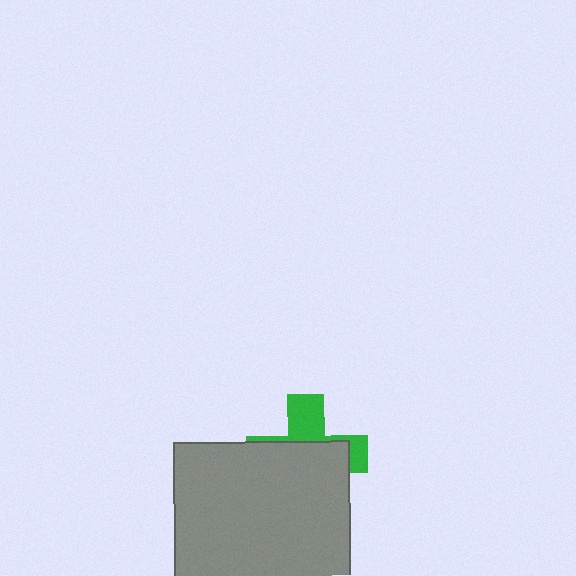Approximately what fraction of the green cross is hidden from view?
Roughly 63% of the green cross is hidden behind the gray square.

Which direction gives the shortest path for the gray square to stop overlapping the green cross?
Moving down gives the shortest separation.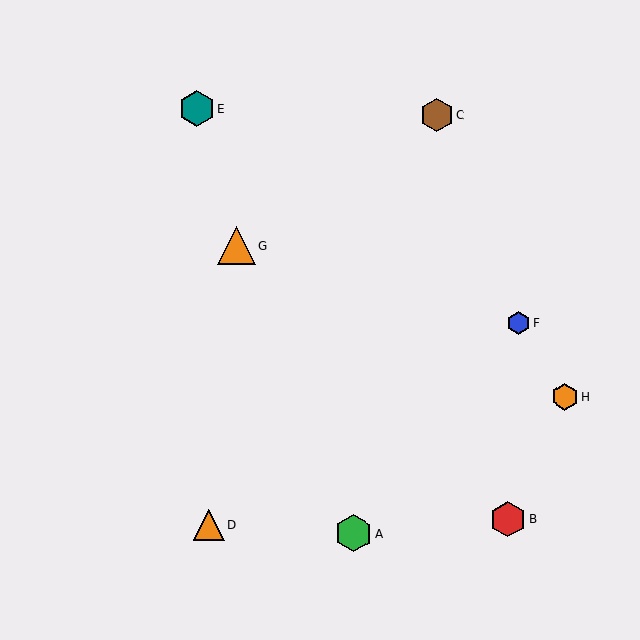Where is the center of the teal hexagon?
The center of the teal hexagon is at (197, 108).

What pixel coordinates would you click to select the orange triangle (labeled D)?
Click at (209, 525) to select the orange triangle D.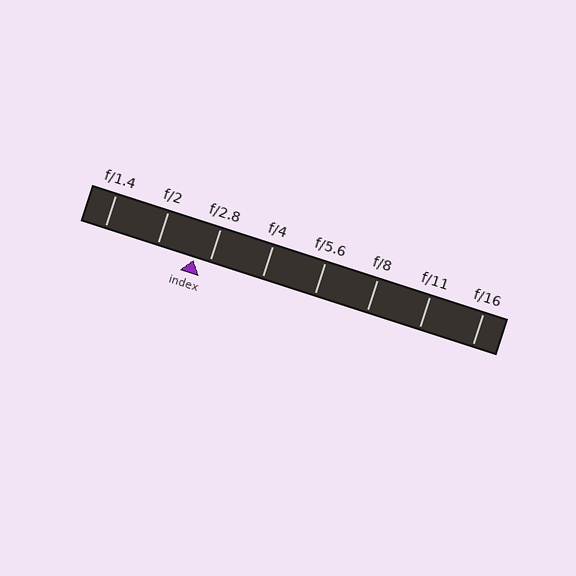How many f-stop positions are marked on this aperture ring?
There are 8 f-stop positions marked.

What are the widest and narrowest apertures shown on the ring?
The widest aperture shown is f/1.4 and the narrowest is f/16.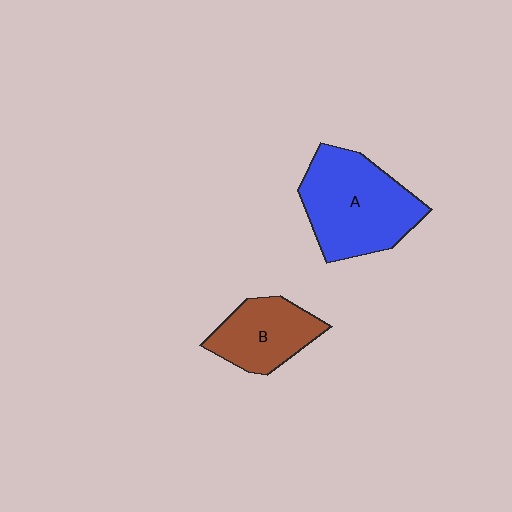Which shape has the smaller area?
Shape B (brown).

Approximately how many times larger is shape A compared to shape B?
Approximately 1.6 times.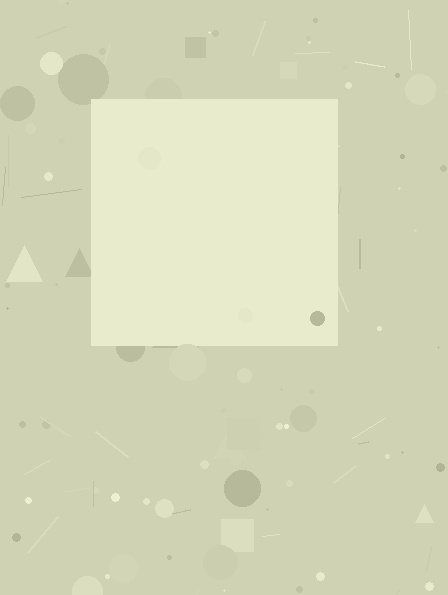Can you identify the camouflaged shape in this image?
The camouflaged shape is a square.